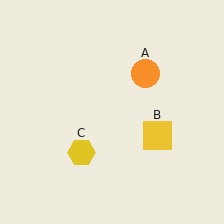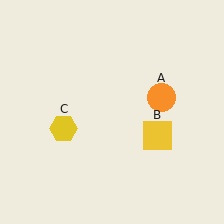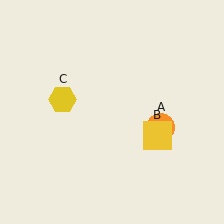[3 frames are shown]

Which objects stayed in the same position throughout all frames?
Yellow square (object B) remained stationary.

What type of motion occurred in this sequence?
The orange circle (object A), yellow hexagon (object C) rotated clockwise around the center of the scene.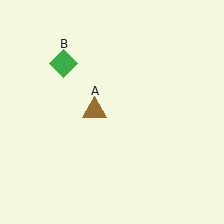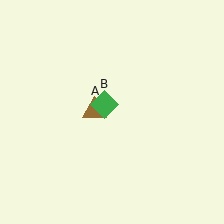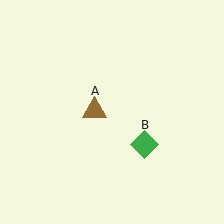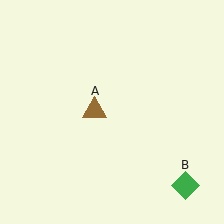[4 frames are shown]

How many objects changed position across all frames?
1 object changed position: green diamond (object B).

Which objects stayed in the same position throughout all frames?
Brown triangle (object A) remained stationary.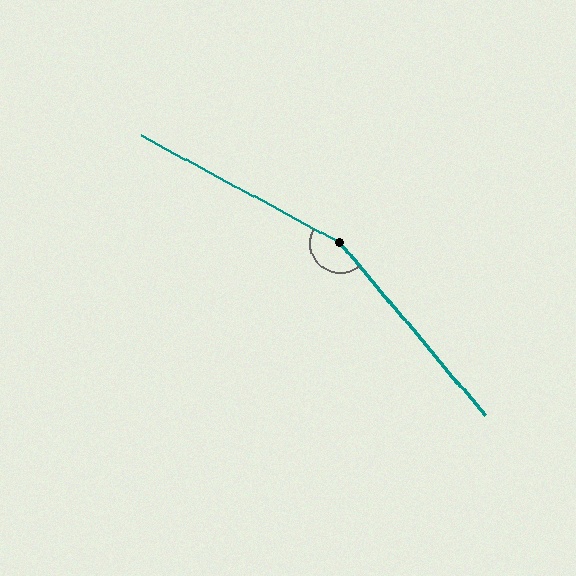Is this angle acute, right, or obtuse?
It is obtuse.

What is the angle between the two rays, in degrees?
Approximately 158 degrees.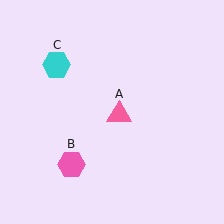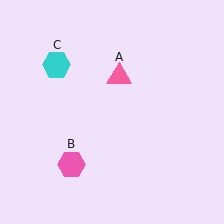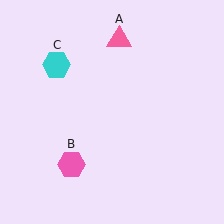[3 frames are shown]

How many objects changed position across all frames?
1 object changed position: pink triangle (object A).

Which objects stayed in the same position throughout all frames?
Pink hexagon (object B) and cyan hexagon (object C) remained stationary.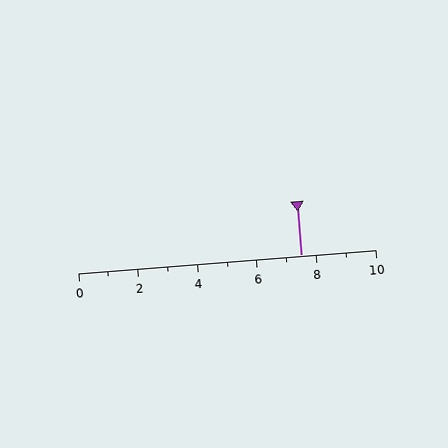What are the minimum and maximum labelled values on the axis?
The axis runs from 0 to 10.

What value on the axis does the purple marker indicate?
The marker indicates approximately 7.5.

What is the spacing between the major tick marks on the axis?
The major ticks are spaced 2 apart.